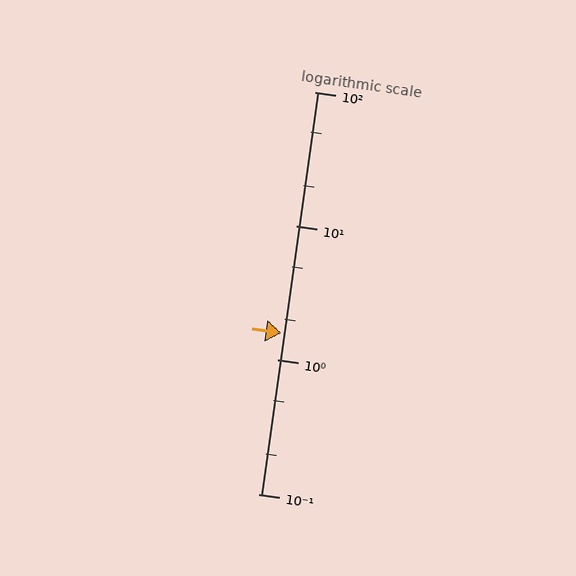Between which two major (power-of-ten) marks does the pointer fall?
The pointer is between 1 and 10.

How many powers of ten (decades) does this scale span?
The scale spans 3 decades, from 0.1 to 100.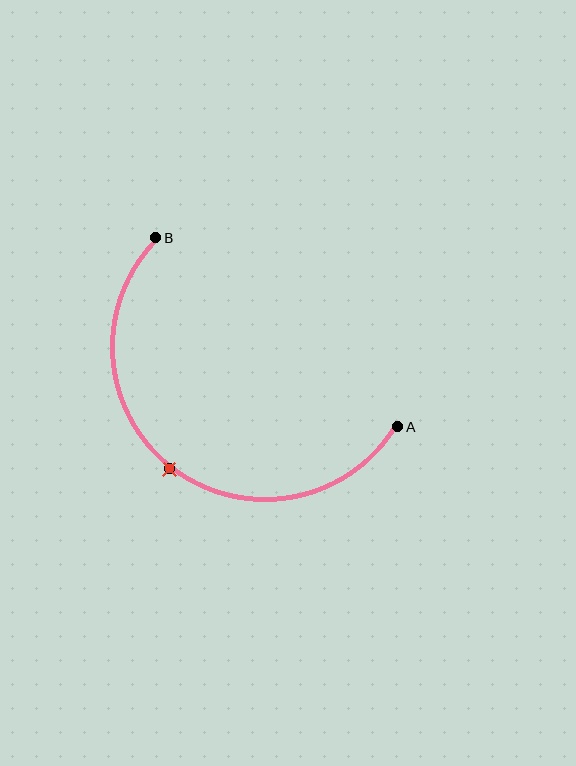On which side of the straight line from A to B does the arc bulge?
The arc bulges below and to the left of the straight line connecting A and B.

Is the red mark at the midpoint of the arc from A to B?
Yes. The red mark lies on the arc at equal arc-length from both A and B — it is the arc midpoint.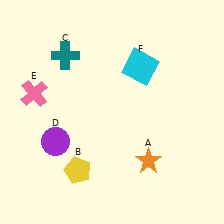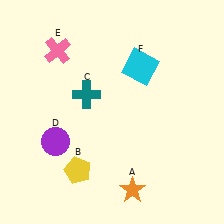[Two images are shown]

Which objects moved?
The objects that moved are: the orange star (A), the teal cross (C), the pink cross (E).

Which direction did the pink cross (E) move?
The pink cross (E) moved up.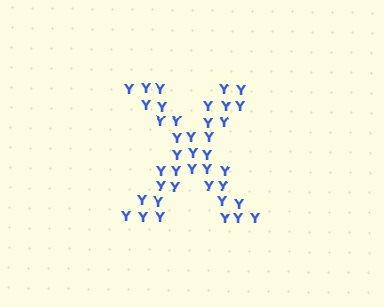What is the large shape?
The large shape is the letter X.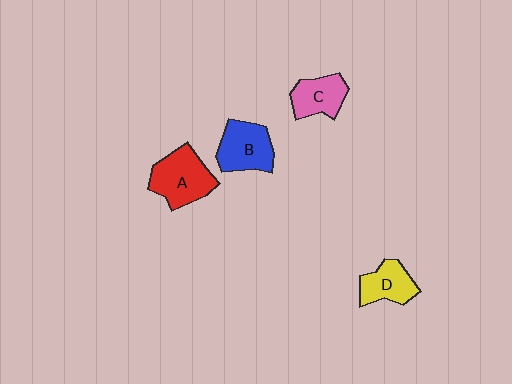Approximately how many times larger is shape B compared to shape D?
Approximately 1.3 times.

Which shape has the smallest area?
Shape C (pink).